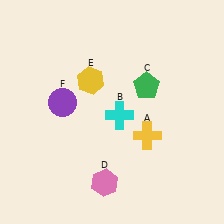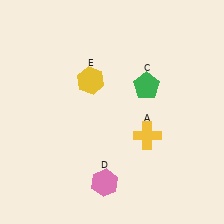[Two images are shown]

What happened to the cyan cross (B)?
The cyan cross (B) was removed in Image 2. It was in the bottom-right area of Image 1.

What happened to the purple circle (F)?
The purple circle (F) was removed in Image 2. It was in the top-left area of Image 1.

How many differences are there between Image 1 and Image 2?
There are 2 differences between the two images.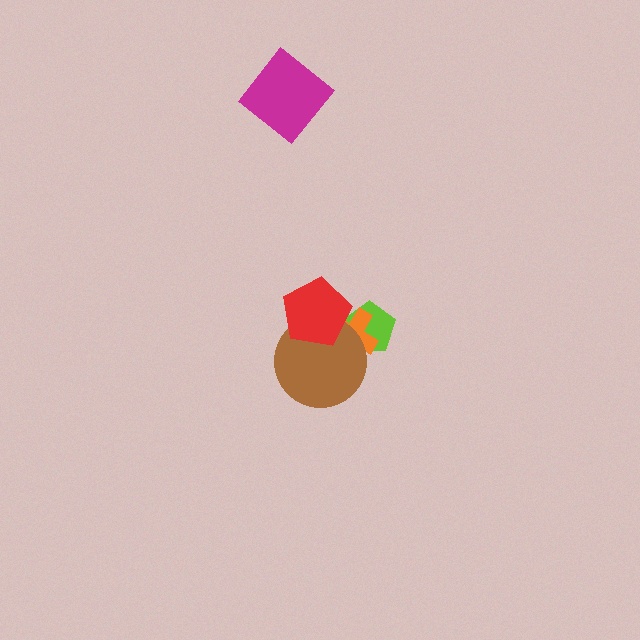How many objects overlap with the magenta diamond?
0 objects overlap with the magenta diamond.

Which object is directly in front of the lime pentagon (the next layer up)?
The orange cross is directly in front of the lime pentagon.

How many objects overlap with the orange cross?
3 objects overlap with the orange cross.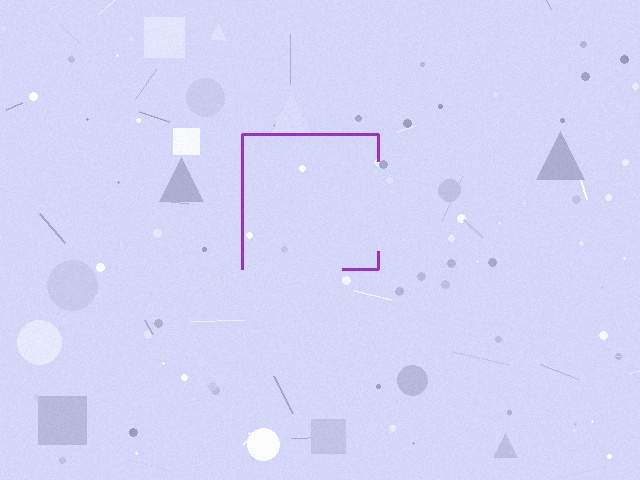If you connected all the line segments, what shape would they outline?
They would outline a square.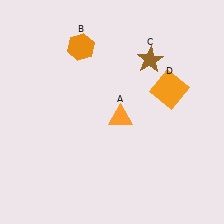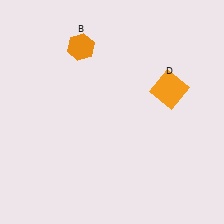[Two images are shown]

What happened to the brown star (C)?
The brown star (C) was removed in Image 2. It was in the top-right area of Image 1.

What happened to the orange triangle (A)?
The orange triangle (A) was removed in Image 2. It was in the bottom-right area of Image 1.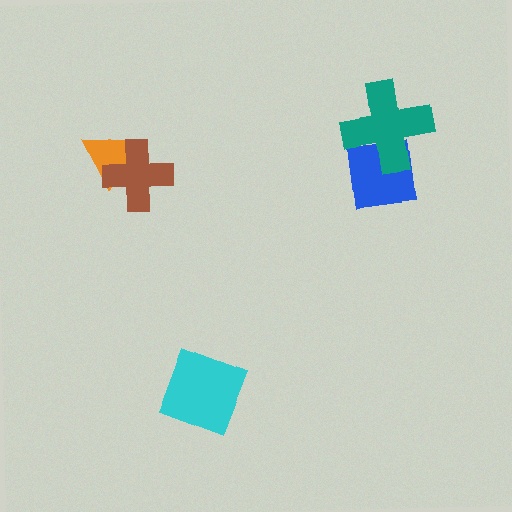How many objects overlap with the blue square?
1 object overlaps with the blue square.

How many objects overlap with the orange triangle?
1 object overlaps with the orange triangle.